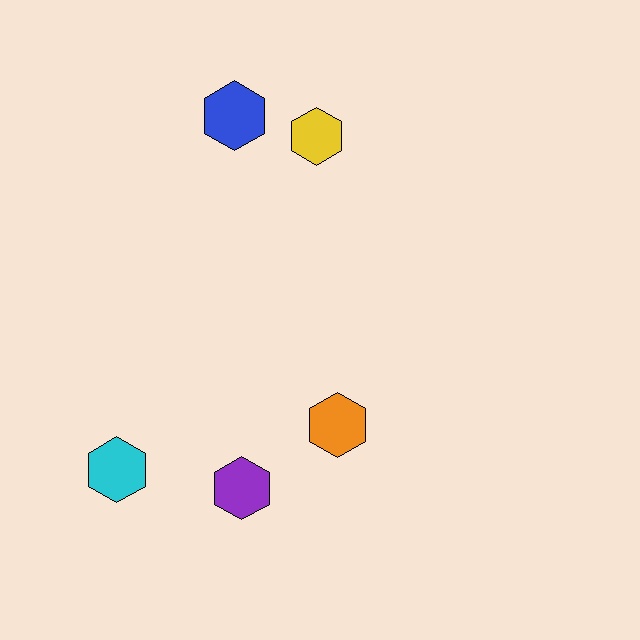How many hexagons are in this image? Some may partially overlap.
There are 5 hexagons.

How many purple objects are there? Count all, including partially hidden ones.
There is 1 purple object.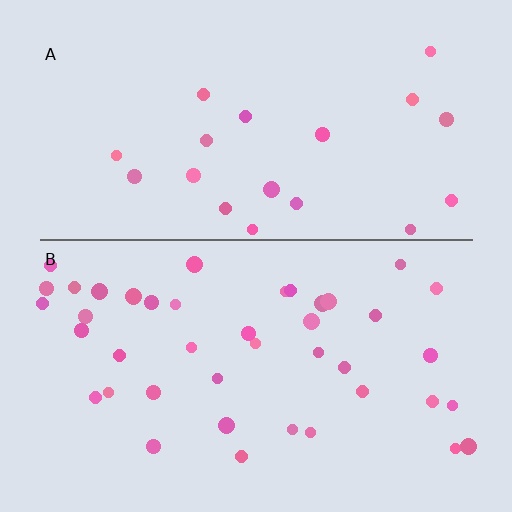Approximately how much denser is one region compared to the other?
Approximately 2.1× — region B over region A.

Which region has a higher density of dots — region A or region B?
B (the bottom).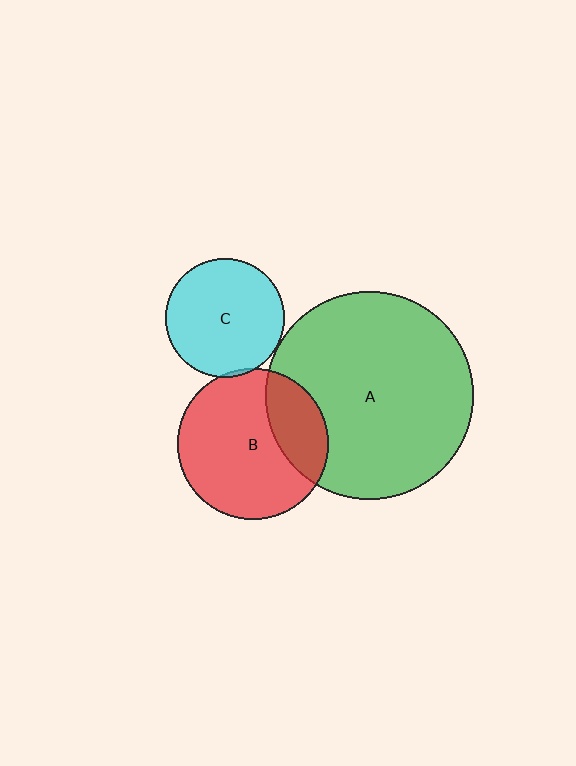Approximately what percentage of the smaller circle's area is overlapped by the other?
Approximately 5%.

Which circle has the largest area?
Circle A (green).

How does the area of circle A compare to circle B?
Approximately 1.9 times.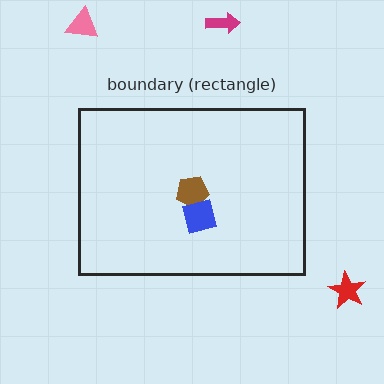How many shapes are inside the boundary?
2 inside, 3 outside.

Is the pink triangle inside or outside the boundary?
Outside.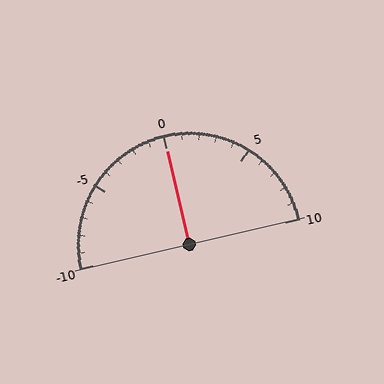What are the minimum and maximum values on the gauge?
The gauge ranges from -10 to 10.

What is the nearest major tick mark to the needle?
The nearest major tick mark is 0.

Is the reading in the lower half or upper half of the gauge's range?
The reading is in the upper half of the range (-10 to 10).